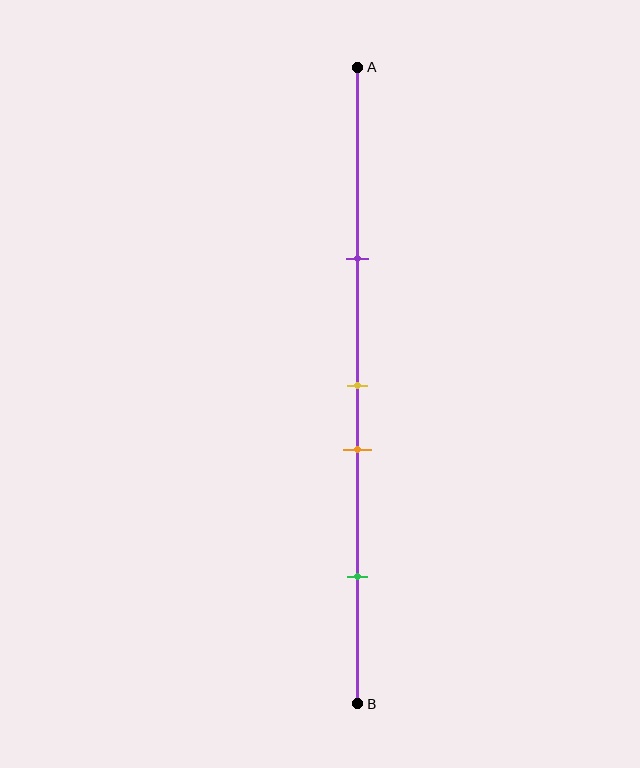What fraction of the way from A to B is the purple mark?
The purple mark is approximately 30% (0.3) of the way from A to B.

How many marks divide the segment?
There are 4 marks dividing the segment.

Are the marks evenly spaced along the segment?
No, the marks are not evenly spaced.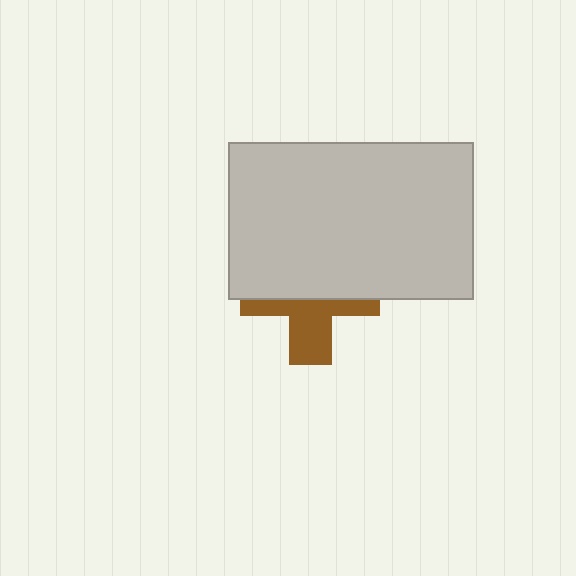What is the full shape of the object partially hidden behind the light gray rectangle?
The partially hidden object is a brown cross.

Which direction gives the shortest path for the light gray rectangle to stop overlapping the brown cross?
Moving up gives the shortest separation.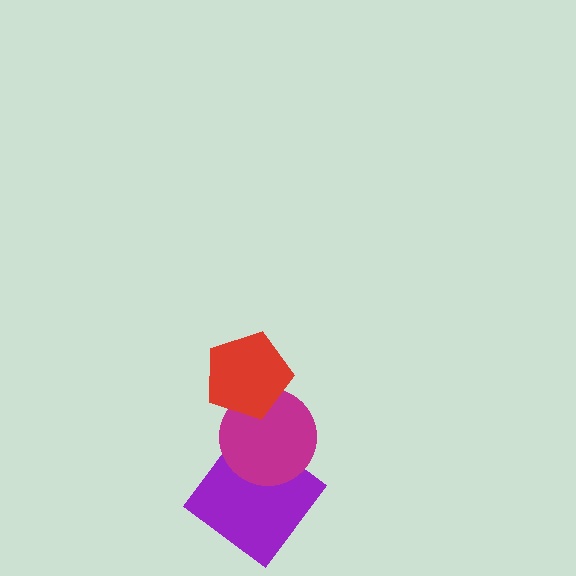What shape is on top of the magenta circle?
The red pentagon is on top of the magenta circle.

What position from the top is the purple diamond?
The purple diamond is 3rd from the top.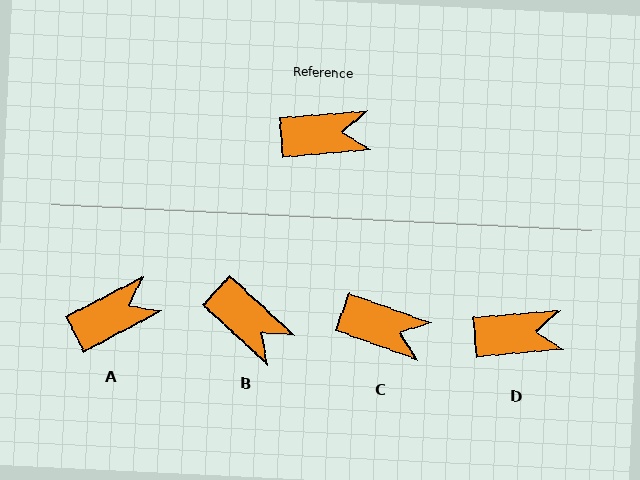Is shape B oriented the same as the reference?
No, it is off by about 48 degrees.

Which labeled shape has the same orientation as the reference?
D.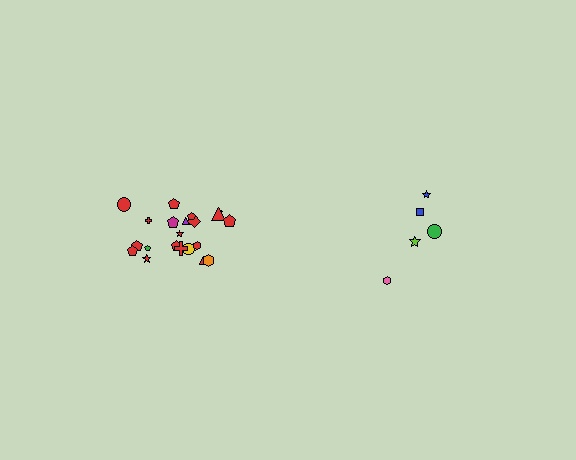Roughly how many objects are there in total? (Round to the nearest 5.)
Roughly 25 objects in total.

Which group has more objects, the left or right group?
The left group.